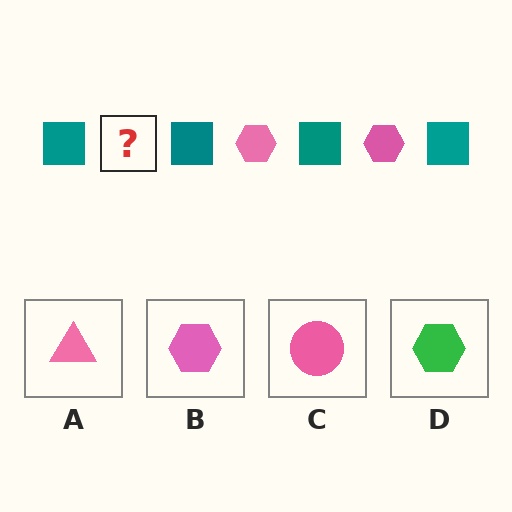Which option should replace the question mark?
Option B.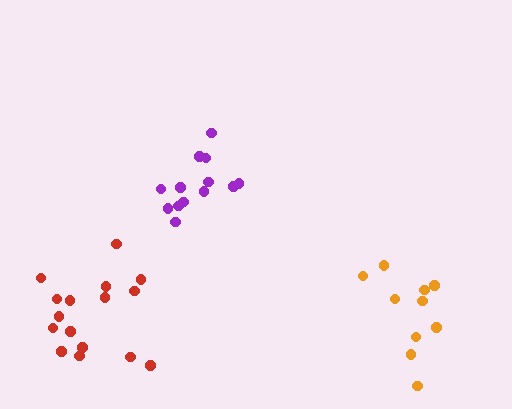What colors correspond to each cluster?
The clusters are colored: purple, red, orange.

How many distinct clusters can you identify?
There are 3 distinct clusters.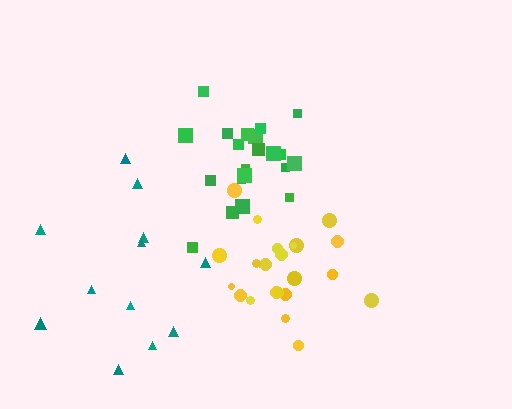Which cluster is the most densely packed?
Green.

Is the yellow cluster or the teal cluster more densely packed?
Yellow.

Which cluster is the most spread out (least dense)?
Teal.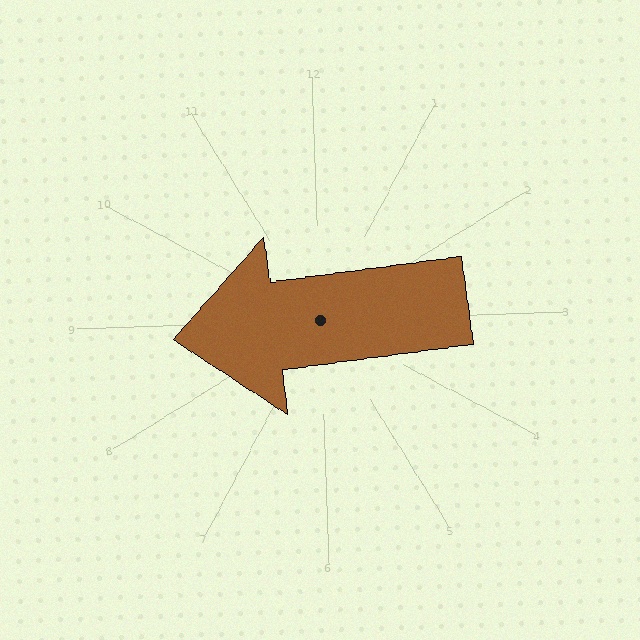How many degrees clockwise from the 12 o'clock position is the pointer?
Approximately 264 degrees.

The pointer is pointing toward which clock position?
Roughly 9 o'clock.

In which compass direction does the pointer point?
West.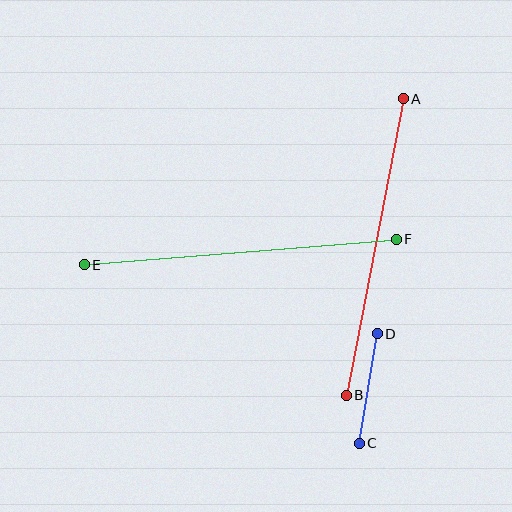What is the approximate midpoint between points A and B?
The midpoint is at approximately (375, 247) pixels.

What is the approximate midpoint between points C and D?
The midpoint is at approximately (368, 388) pixels.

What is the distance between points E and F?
The distance is approximately 313 pixels.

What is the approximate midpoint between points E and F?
The midpoint is at approximately (240, 252) pixels.